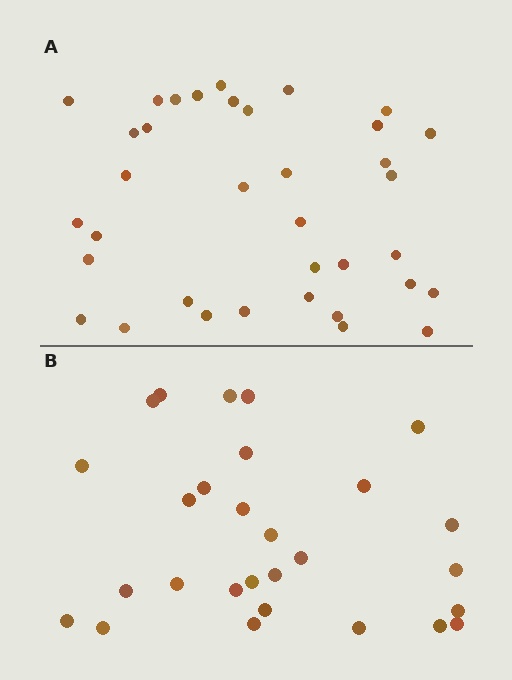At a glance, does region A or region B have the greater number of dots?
Region A (the top region) has more dots.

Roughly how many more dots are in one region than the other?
Region A has roughly 8 or so more dots than region B.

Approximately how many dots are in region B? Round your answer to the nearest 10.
About 30 dots. (The exact count is 28, which rounds to 30.)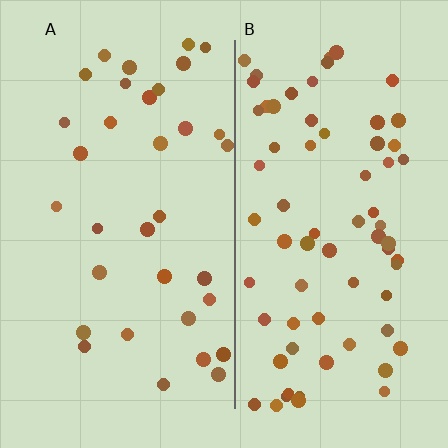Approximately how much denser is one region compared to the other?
Approximately 2.1× — region B over region A.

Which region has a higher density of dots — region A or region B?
B (the right).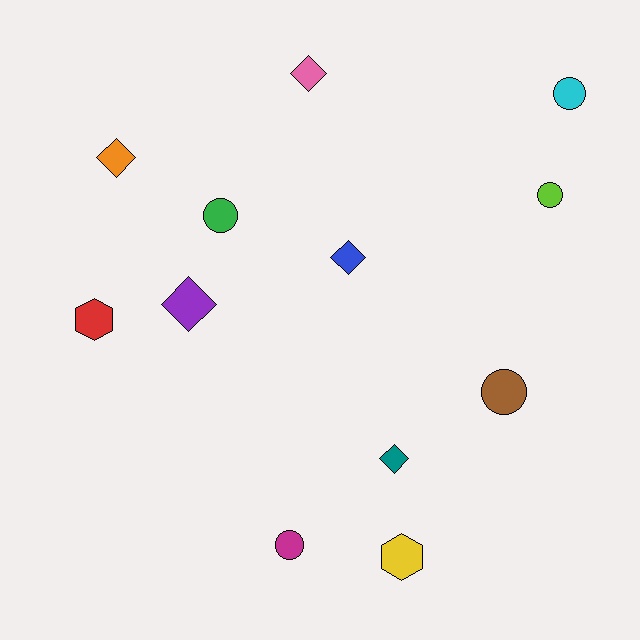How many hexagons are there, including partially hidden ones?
There are 2 hexagons.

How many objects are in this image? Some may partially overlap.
There are 12 objects.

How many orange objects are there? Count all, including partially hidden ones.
There is 1 orange object.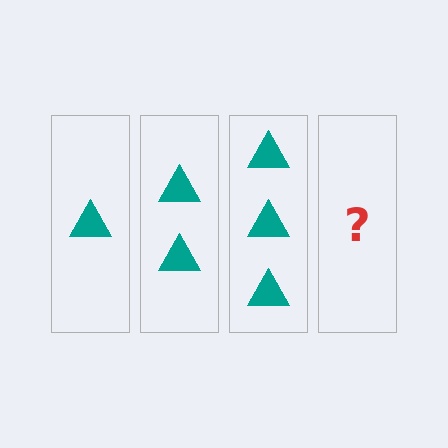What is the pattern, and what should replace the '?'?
The pattern is that each step adds one more triangle. The '?' should be 4 triangles.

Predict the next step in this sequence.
The next step is 4 triangles.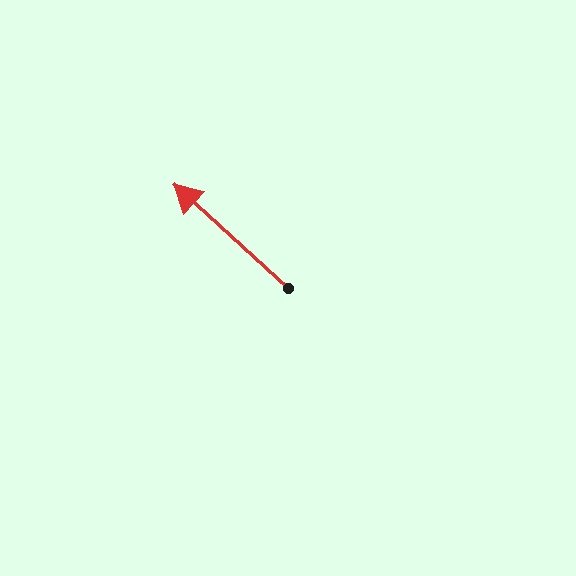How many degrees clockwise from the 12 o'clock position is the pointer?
Approximately 312 degrees.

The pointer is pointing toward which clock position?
Roughly 10 o'clock.